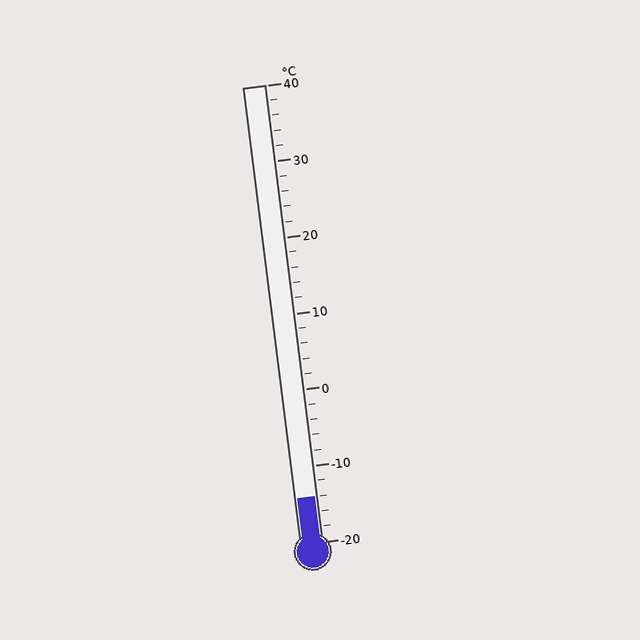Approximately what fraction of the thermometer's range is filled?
The thermometer is filled to approximately 10% of its range.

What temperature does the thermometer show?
The thermometer shows approximately -14°C.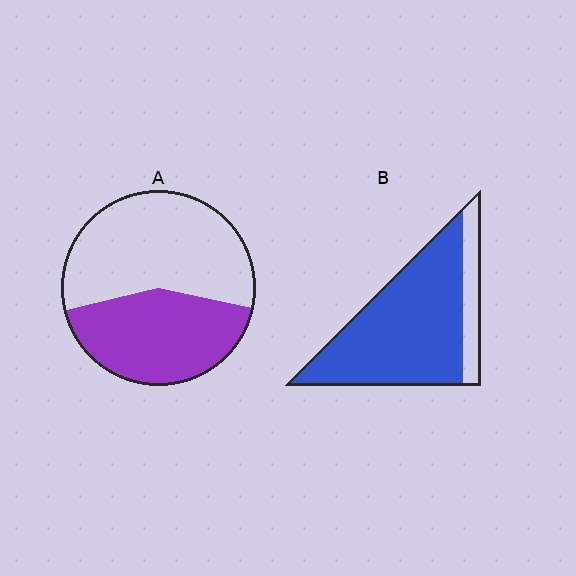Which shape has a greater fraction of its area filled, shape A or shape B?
Shape B.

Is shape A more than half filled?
No.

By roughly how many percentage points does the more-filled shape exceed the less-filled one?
By roughly 40 percentage points (B over A).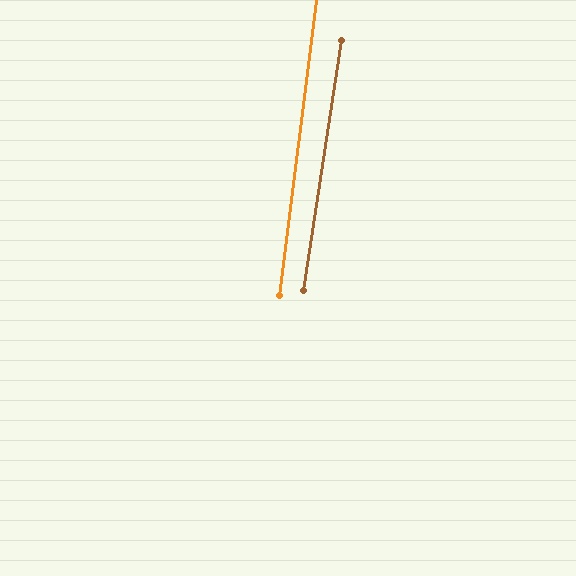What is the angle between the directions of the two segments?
Approximately 2 degrees.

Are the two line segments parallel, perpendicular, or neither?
Parallel — their directions differ by only 1.5°.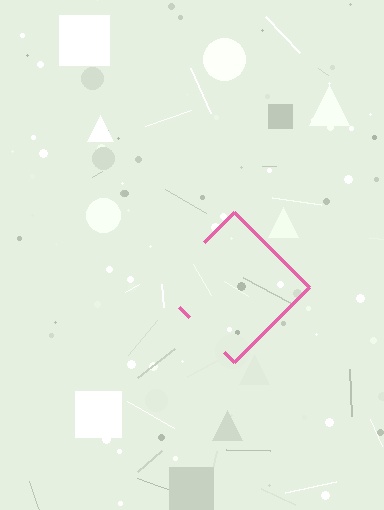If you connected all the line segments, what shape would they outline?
They would outline a diamond.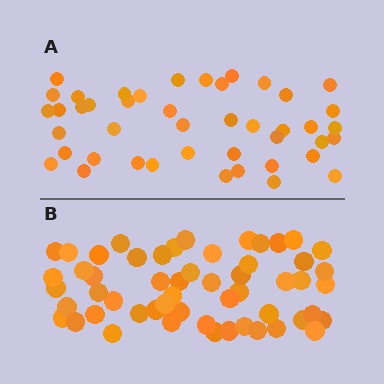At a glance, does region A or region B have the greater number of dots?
Region B (the bottom region) has more dots.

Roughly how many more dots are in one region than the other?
Region B has roughly 12 or so more dots than region A.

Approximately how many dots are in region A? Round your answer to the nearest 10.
About 40 dots. (The exact count is 44, which rounds to 40.)